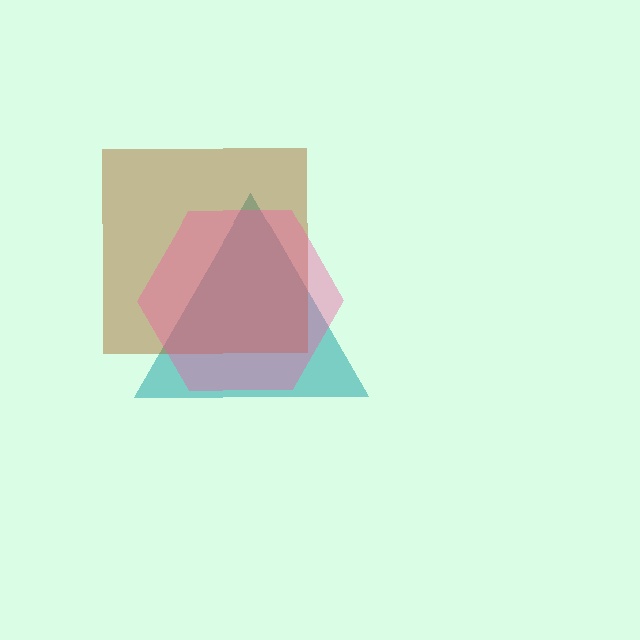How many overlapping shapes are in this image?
There are 3 overlapping shapes in the image.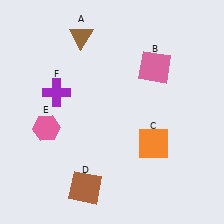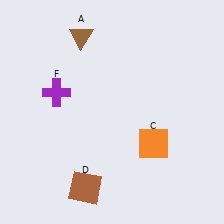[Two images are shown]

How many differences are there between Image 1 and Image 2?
There are 2 differences between the two images.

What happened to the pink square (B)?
The pink square (B) was removed in Image 2. It was in the top-right area of Image 1.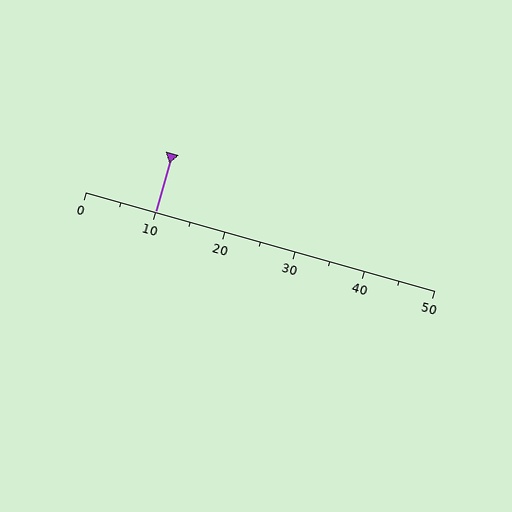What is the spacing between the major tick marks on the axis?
The major ticks are spaced 10 apart.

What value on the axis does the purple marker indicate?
The marker indicates approximately 10.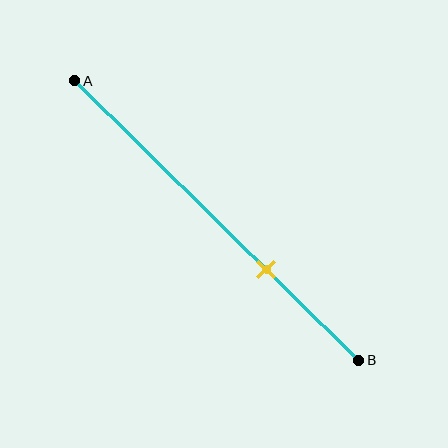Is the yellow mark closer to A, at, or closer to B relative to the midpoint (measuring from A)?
The yellow mark is closer to point B than the midpoint of segment AB.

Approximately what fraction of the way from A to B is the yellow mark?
The yellow mark is approximately 70% of the way from A to B.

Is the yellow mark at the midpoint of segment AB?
No, the mark is at about 70% from A, not at the 50% midpoint.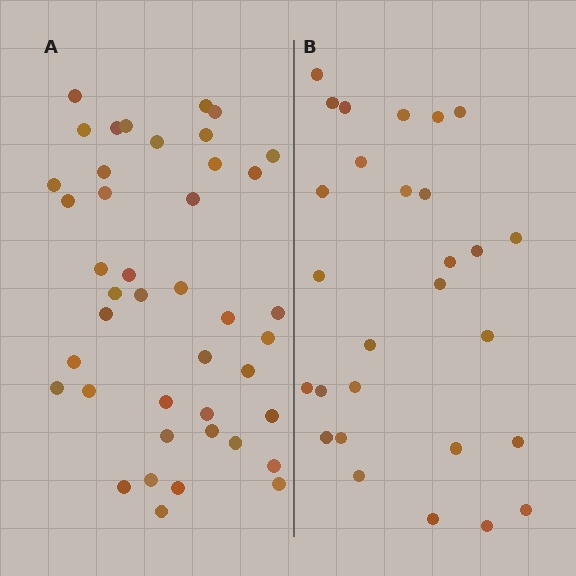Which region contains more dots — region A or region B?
Region A (the left region) has more dots.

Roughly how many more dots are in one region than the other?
Region A has approximately 15 more dots than region B.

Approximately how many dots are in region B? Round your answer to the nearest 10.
About 30 dots. (The exact count is 28, which rounds to 30.)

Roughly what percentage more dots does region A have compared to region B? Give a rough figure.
About 50% more.